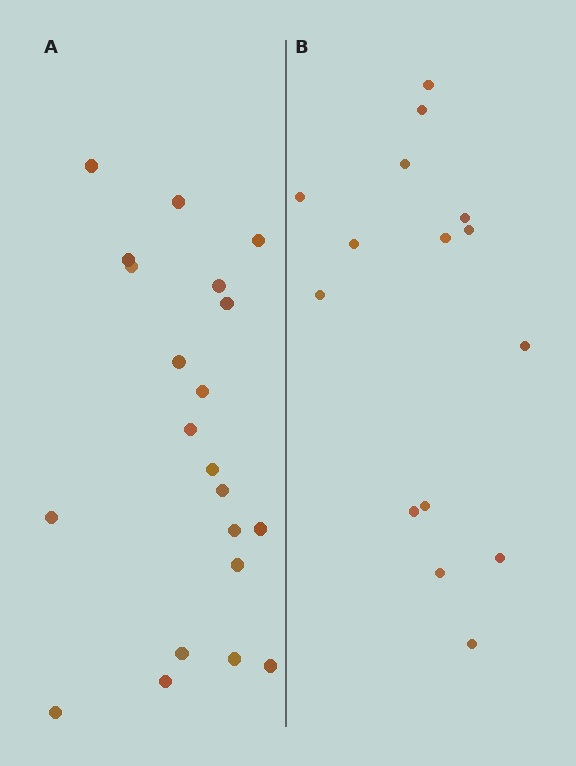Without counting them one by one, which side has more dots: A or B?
Region A (the left region) has more dots.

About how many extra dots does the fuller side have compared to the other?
Region A has about 6 more dots than region B.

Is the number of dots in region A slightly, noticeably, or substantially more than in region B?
Region A has noticeably more, but not dramatically so. The ratio is roughly 1.4 to 1.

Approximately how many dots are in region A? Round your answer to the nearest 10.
About 20 dots. (The exact count is 21, which rounds to 20.)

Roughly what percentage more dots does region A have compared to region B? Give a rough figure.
About 40% more.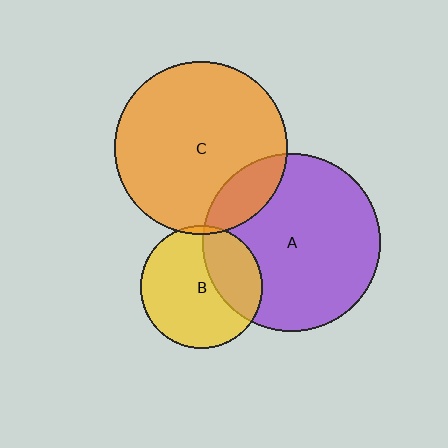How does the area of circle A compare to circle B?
Approximately 2.1 times.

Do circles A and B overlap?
Yes.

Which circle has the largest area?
Circle A (purple).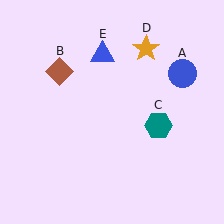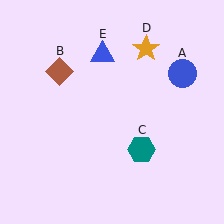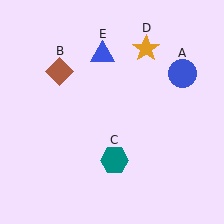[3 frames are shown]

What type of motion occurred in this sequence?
The teal hexagon (object C) rotated clockwise around the center of the scene.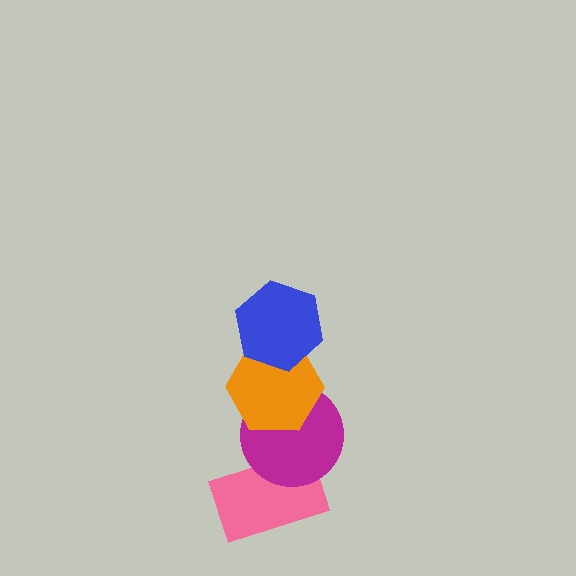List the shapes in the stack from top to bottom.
From top to bottom: the blue hexagon, the orange hexagon, the magenta circle, the pink rectangle.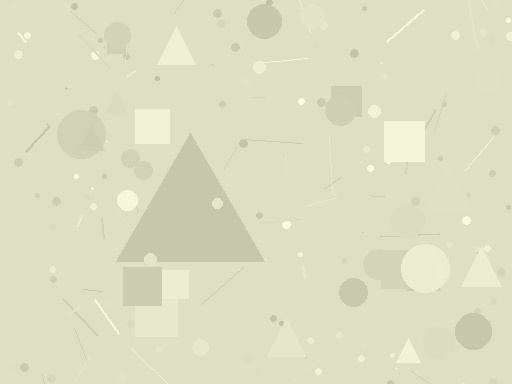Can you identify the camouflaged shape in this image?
The camouflaged shape is a triangle.